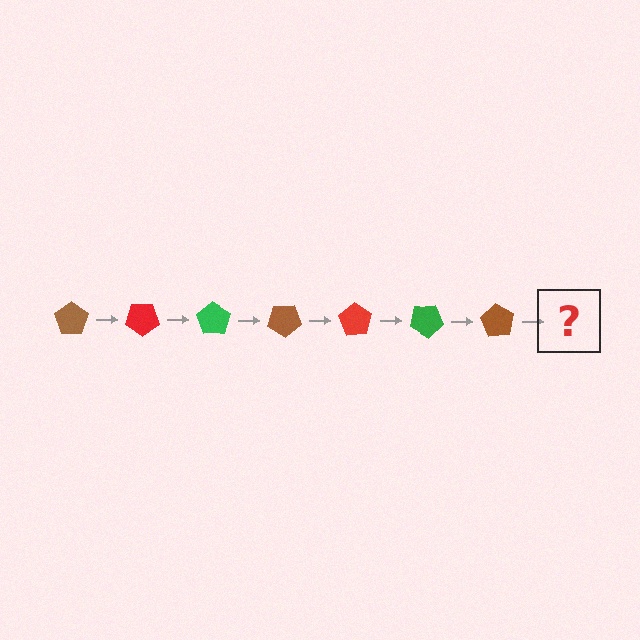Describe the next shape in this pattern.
It should be a red pentagon, rotated 245 degrees from the start.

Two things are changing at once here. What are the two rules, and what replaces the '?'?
The two rules are that it rotates 35 degrees each step and the color cycles through brown, red, and green. The '?' should be a red pentagon, rotated 245 degrees from the start.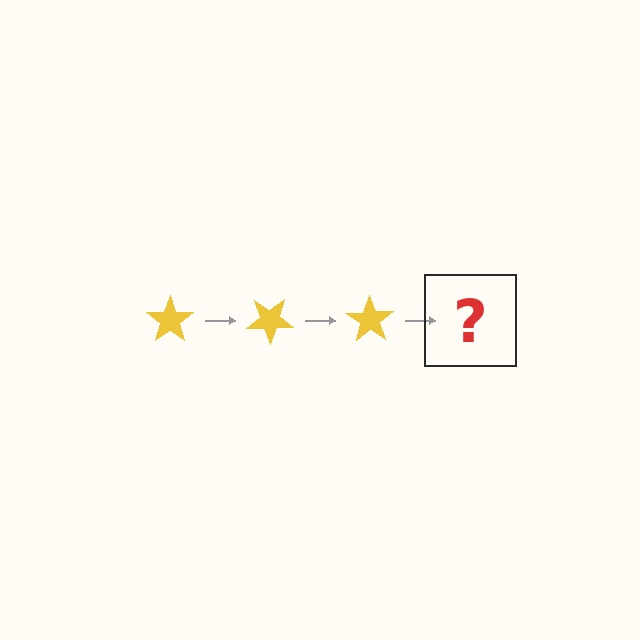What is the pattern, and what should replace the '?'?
The pattern is that the star rotates 35 degrees each step. The '?' should be a yellow star rotated 105 degrees.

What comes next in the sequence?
The next element should be a yellow star rotated 105 degrees.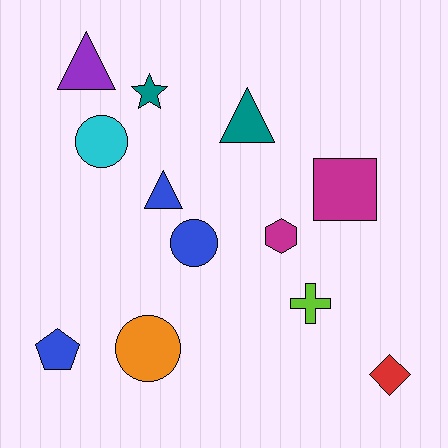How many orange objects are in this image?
There is 1 orange object.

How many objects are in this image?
There are 12 objects.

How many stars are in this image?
There is 1 star.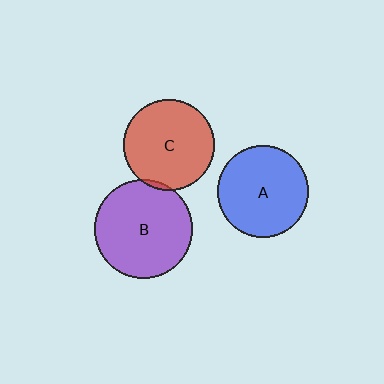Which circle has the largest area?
Circle B (purple).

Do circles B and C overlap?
Yes.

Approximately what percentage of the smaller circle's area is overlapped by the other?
Approximately 5%.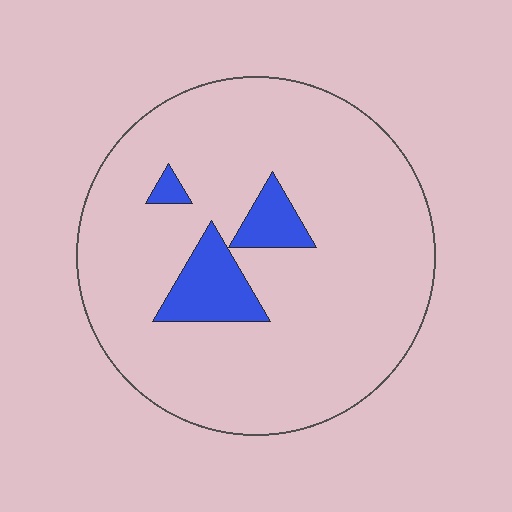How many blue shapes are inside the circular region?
3.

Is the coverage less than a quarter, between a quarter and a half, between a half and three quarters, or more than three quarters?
Less than a quarter.